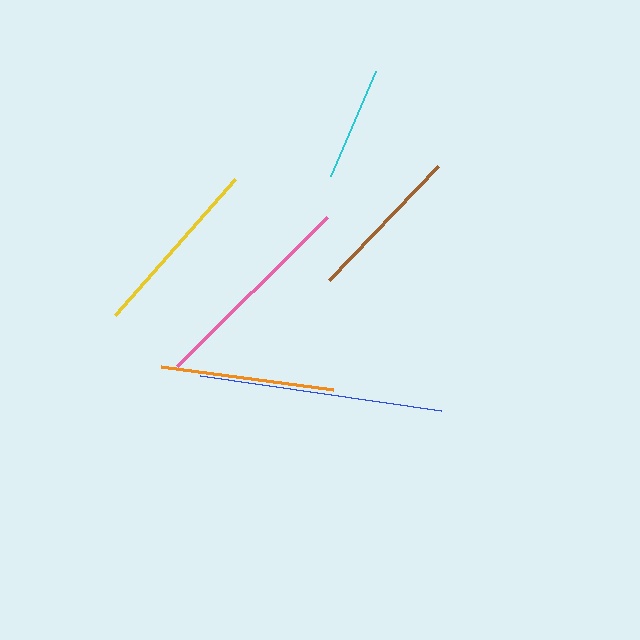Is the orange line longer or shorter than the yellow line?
The yellow line is longer than the orange line.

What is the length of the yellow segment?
The yellow segment is approximately 181 pixels long.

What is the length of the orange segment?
The orange segment is approximately 173 pixels long.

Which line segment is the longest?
The blue line is the longest at approximately 243 pixels.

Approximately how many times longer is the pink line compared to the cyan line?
The pink line is approximately 1.8 times the length of the cyan line.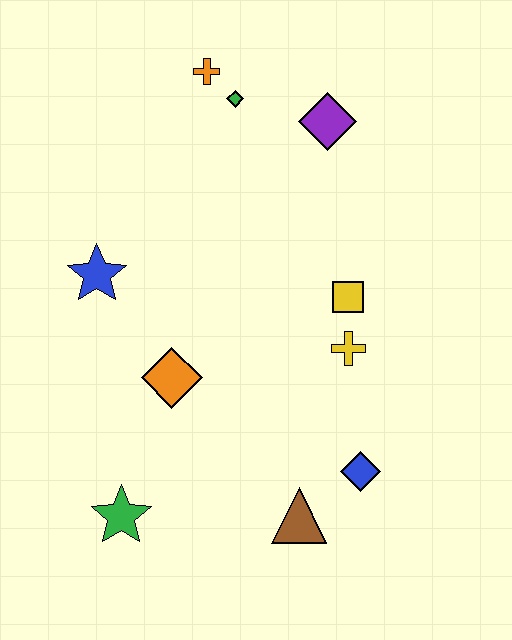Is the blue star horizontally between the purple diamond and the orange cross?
No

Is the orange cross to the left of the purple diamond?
Yes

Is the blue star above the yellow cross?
Yes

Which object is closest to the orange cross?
The green diamond is closest to the orange cross.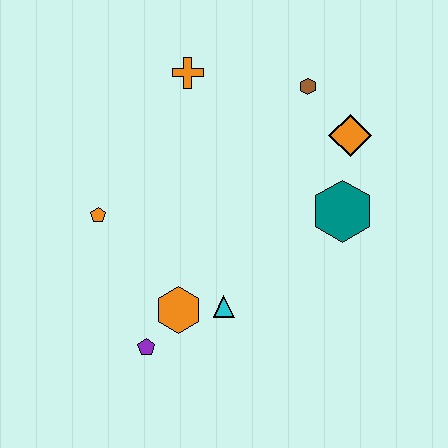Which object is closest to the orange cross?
The brown hexagon is closest to the orange cross.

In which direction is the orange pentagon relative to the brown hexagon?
The orange pentagon is to the left of the brown hexagon.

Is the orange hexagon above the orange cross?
No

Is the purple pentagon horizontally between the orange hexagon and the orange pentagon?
Yes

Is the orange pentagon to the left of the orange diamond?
Yes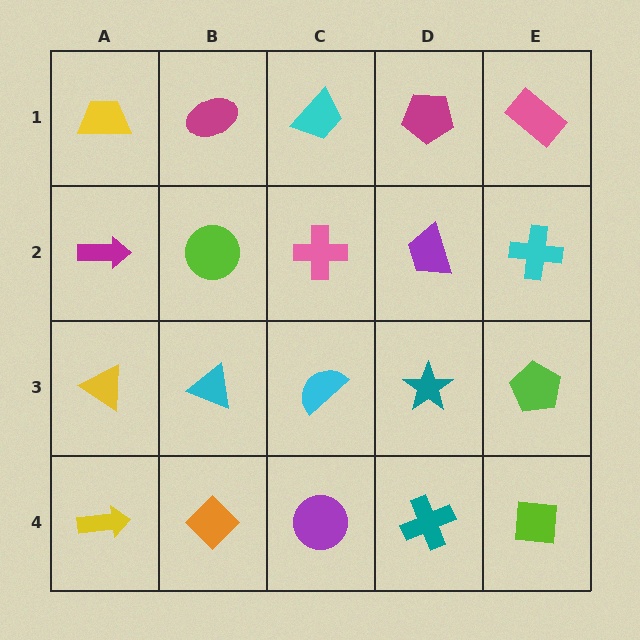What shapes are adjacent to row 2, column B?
A magenta ellipse (row 1, column B), a cyan triangle (row 3, column B), a magenta arrow (row 2, column A), a pink cross (row 2, column C).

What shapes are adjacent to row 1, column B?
A lime circle (row 2, column B), a yellow trapezoid (row 1, column A), a cyan trapezoid (row 1, column C).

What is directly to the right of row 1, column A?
A magenta ellipse.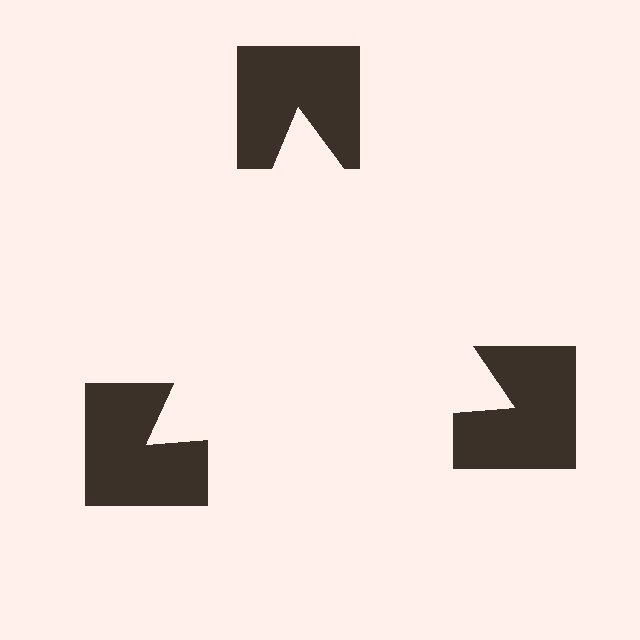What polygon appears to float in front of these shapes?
An illusory triangle — its edges are inferred from the aligned wedge cuts in the notched squares, not physically drawn.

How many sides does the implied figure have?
3 sides.